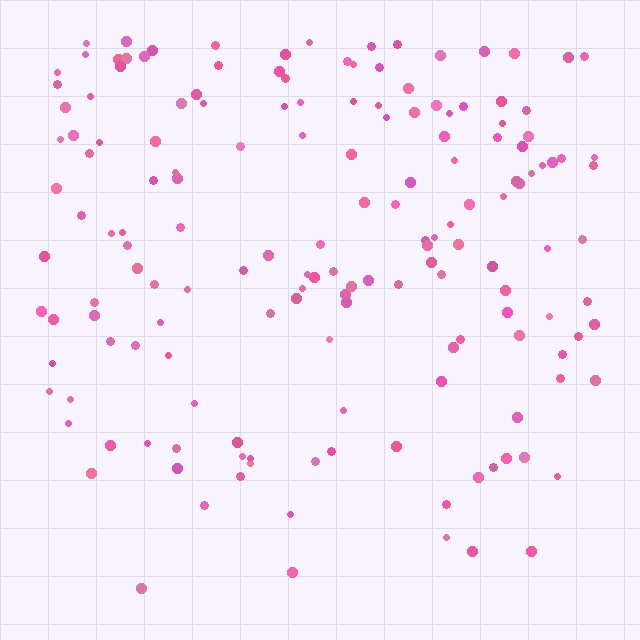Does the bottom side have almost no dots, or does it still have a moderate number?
Still a moderate number, just noticeably fewer than the top.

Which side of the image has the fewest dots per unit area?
The bottom.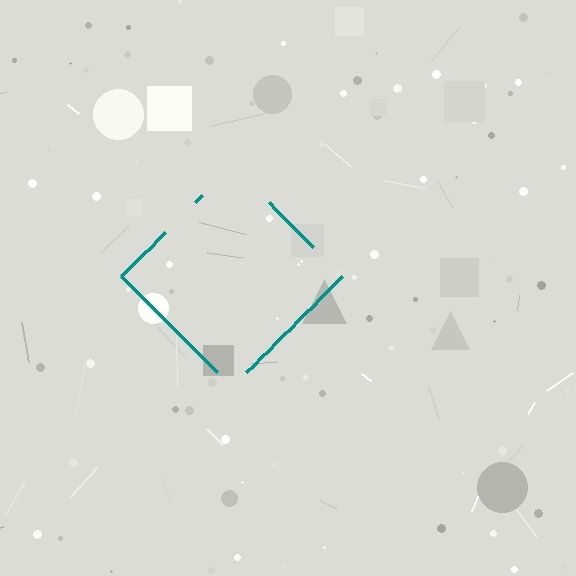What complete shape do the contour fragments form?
The contour fragments form a diamond.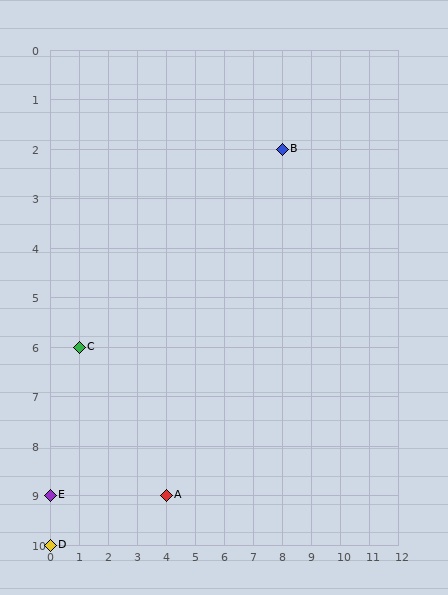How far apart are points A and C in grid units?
Points A and C are 3 columns and 3 rows apart (about 4.2 grid units diagonally).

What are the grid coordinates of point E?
Point E is at grid coordinates (0, 9).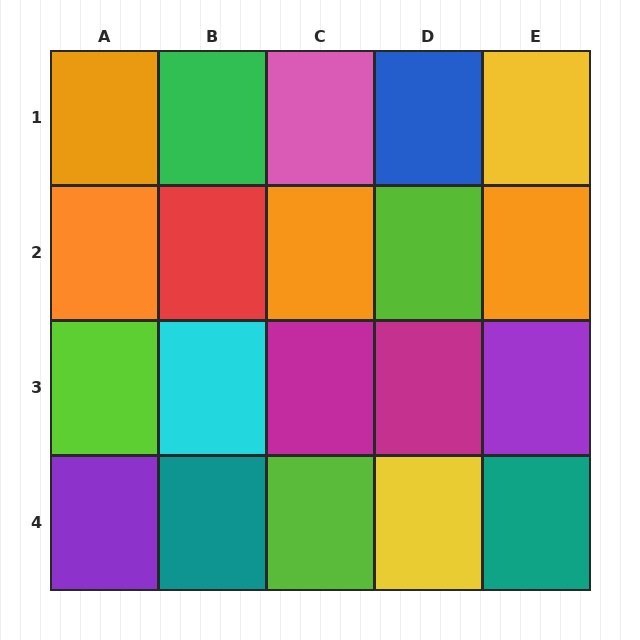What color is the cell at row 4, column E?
Teal.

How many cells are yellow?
2 cells are yellow.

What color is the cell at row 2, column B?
Red.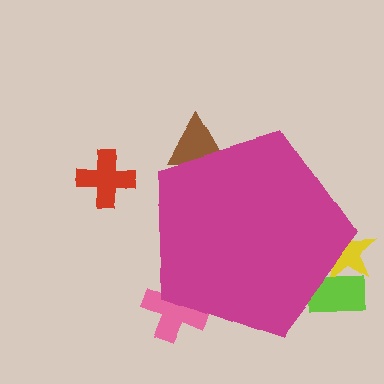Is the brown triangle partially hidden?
Yes, the brown triangle is partially hidden behind the magenta pentagon.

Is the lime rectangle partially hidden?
Yes, the lime rectangle is partially hidden behind the magenta pentagon.